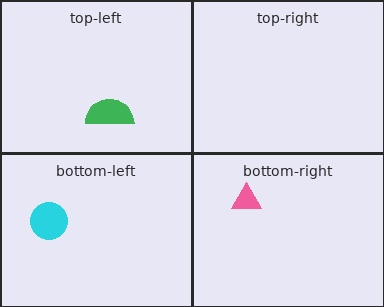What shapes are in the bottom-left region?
The cyan circle.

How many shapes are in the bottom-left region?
1.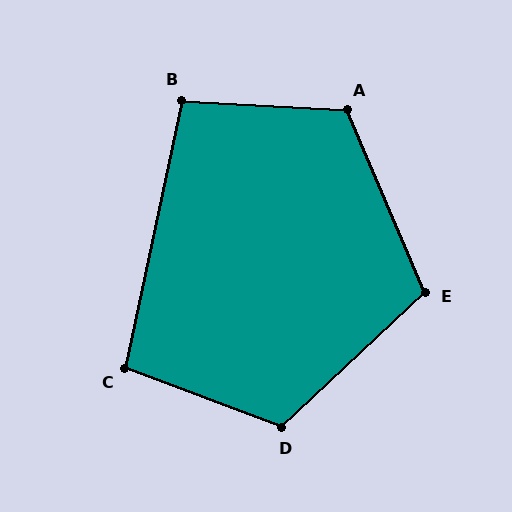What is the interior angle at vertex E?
Approximately 110 degrees (obtuse).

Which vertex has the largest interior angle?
D, at approximately 116 degrees.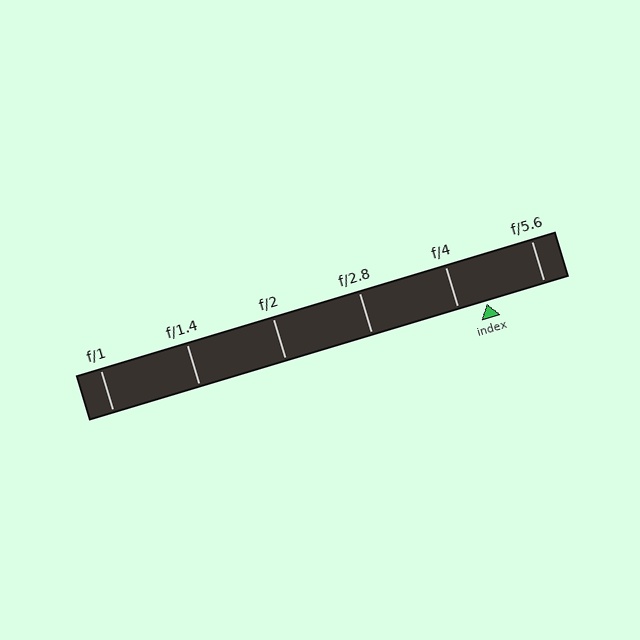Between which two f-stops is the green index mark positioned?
The index mark is between f/4 and f/5.6.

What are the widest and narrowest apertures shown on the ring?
The widest aperture shown is f/1 and the narrowest is f/5.6.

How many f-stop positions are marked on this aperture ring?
There are 6 f-stop positions marked.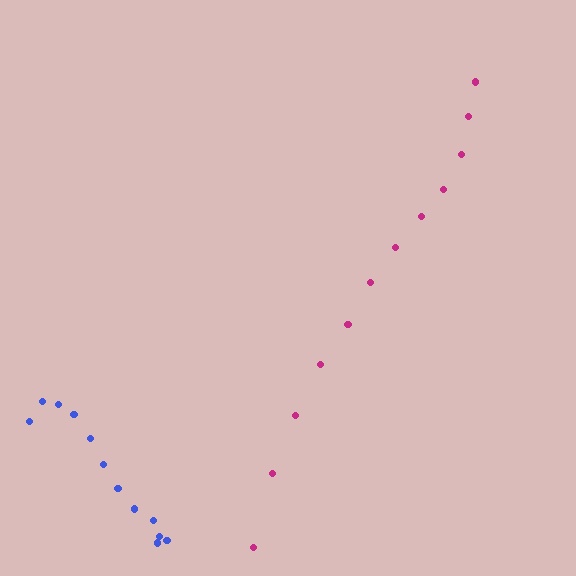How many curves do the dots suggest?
There are 2 distinct paths.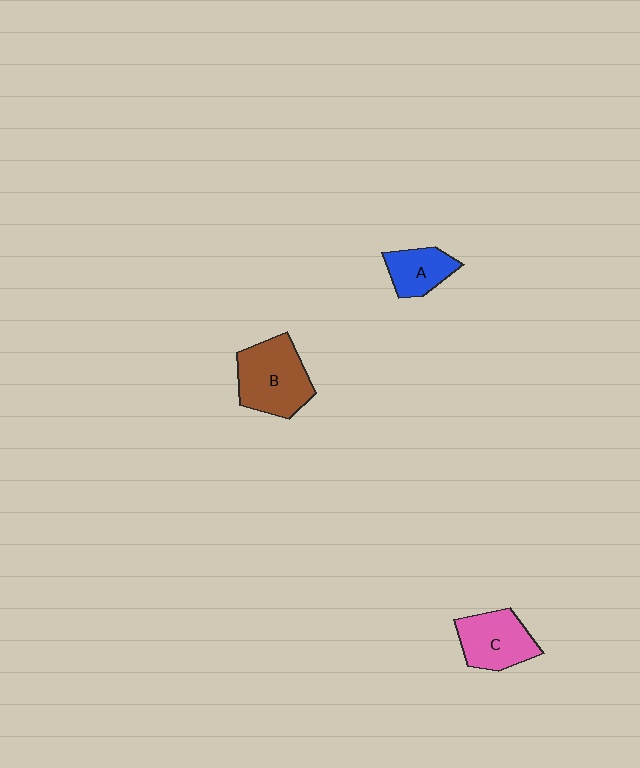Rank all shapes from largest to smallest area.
From largest to smallest: B (brown), C (pink), A (blue).